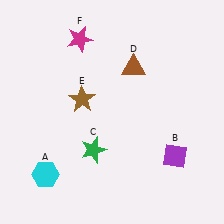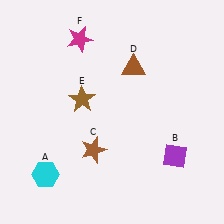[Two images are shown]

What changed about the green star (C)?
In Image 1, C is green. In Image 2, it changed to brown.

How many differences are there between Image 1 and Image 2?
There is 1 difference between the two images.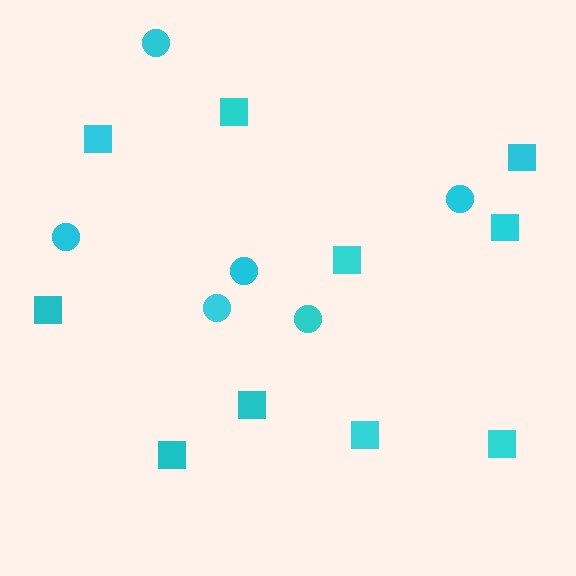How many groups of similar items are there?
There are 2 groups: one group of squares (10) and one group of circles (6).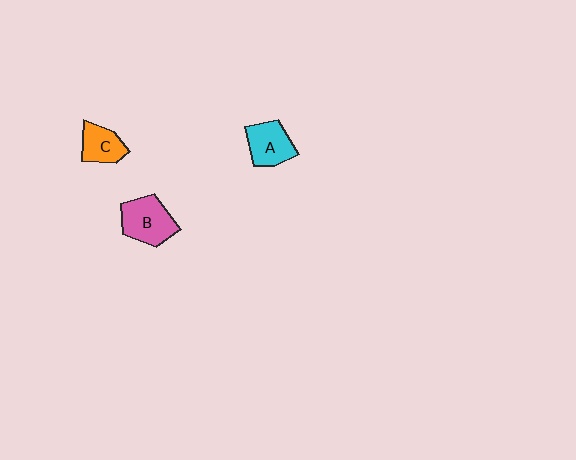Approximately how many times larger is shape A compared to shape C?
Approximately 1.2 times.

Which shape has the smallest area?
Shape C (orange).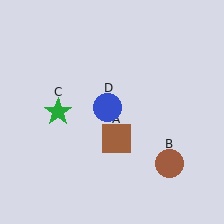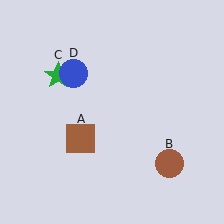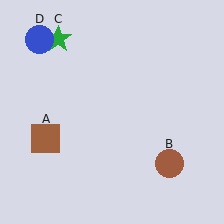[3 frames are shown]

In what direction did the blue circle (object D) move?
The blue circle (object D) moved up and to the left.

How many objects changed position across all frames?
3 objects changed position: brown square (object A), green star (object C), blue circle (object D).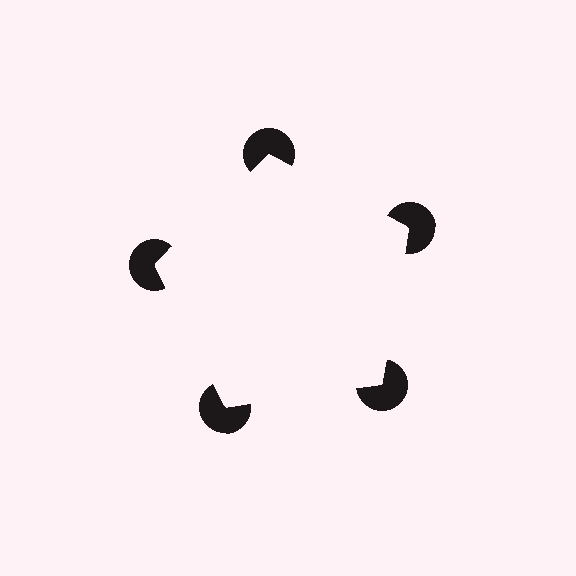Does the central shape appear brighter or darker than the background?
It typically appears slightly brighter than the background, even though no actual brightness change is drawn.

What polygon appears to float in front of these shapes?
An illusory pentagon — its edges are inferred from the aligned wedge cuts in the pac-man discs, not physically drawn.